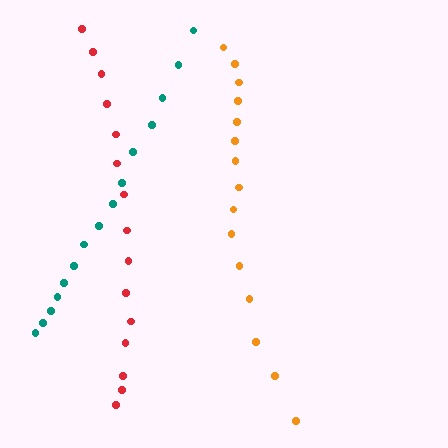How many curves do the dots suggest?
There are 3 distinct paths.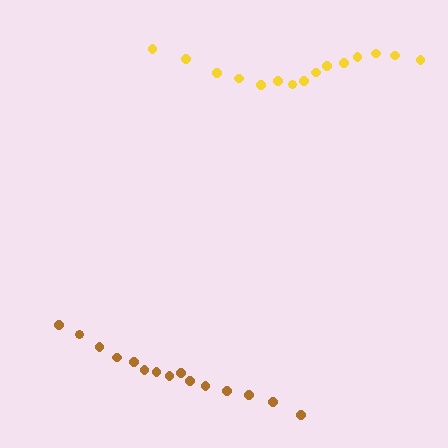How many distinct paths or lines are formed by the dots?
There are 2 distinct paths.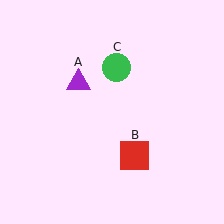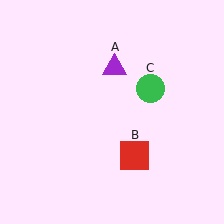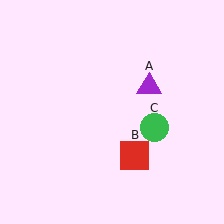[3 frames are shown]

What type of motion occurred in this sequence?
The purple triangle (object A), green circle (object C) rotated clockwise around the center of the scene.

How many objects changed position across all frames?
2 objects changed position: purple triangle (object A), green circle (object C).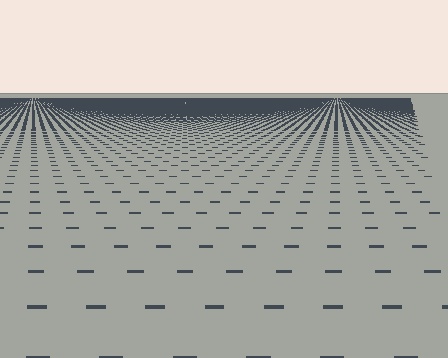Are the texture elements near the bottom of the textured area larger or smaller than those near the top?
Larger. Near the bottom, elements are closer to the viewer and appear at a bigger on-screen size.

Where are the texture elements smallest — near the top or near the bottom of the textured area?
Near the top.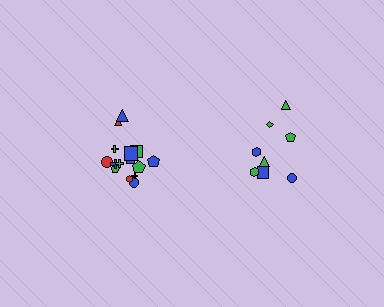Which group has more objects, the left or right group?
The left group.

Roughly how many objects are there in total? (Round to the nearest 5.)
Roughly 25 objects in total.